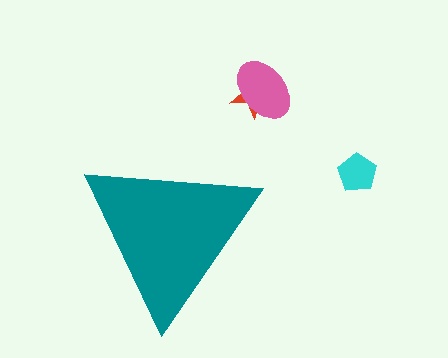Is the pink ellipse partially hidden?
No, the pink ellipse is fully visible.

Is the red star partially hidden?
No, the red star is fully visible.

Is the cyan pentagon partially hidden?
No, the cyan pentagon is fully visible.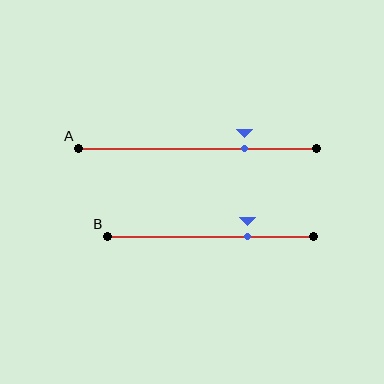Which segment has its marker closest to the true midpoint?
Segment B has its marker closest to the true midpoint.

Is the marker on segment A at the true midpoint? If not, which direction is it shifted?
No, the marker on segment A is shifted to the right by about 20% of the segment length.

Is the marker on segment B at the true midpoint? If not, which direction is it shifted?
No, the marker on segment B is shifted to the right by about 18% of the segment length.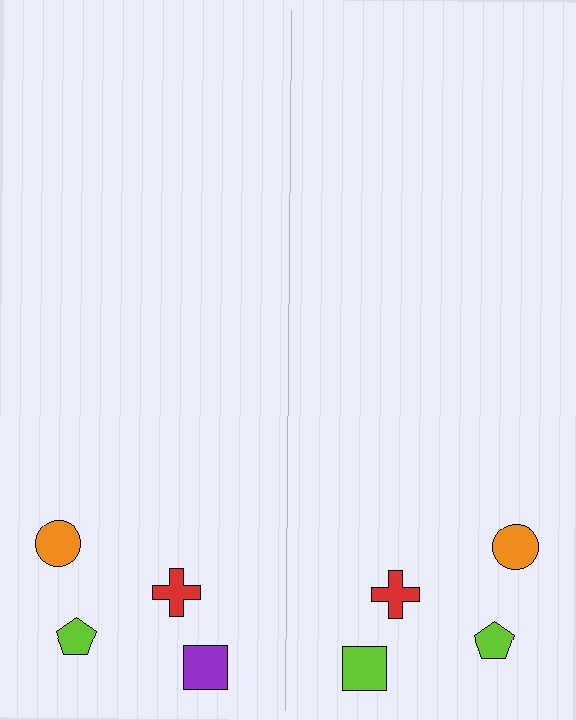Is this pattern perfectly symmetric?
No, the pattern is not perfectly symmetric. The lime square on the right side breaks the symmetry — its mirror counterpart is purple.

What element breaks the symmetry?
The lime square on the right side breaks the symmetry — its mirror counterpart is purple.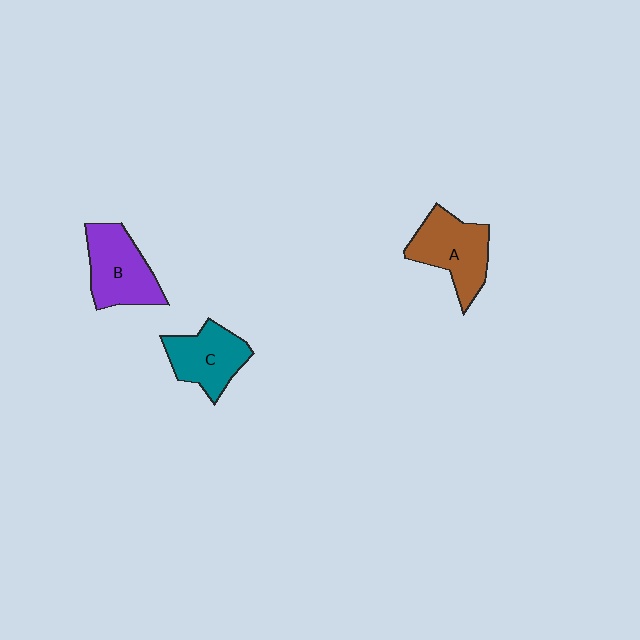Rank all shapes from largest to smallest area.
From largest to smallest: A (brown), B (purple), C (teal).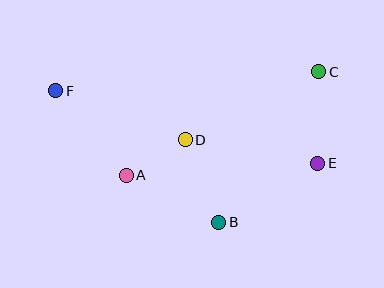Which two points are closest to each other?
Points A and D are closest to each other.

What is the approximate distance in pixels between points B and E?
The distance between B and E is approximately 115 pixels.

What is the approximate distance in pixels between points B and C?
The distance between B and C is approximately 181 pixels.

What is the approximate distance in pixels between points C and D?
The distance between C and D is approximately 150 pixels.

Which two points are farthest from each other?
Points E and F are farthest from each other.